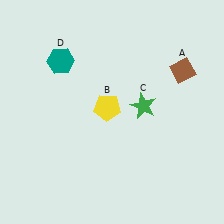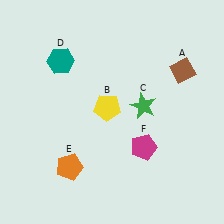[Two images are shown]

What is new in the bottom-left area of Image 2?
An orange pentagon (E) was added in the bottom-left area of Image 2.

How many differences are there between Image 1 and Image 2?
There are 2 differences between the two images.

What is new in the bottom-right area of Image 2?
A magenta pentagon (F) was added in the bottom-right area of Image 2.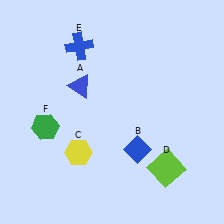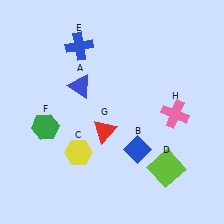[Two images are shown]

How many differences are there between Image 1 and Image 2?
There are 2 differences between the two images.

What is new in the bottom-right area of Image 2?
A pink cross (H) was added in the bottom-right area of Image 2.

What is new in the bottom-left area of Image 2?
A red triangle (G) was added in the bottom-left area of Image 2.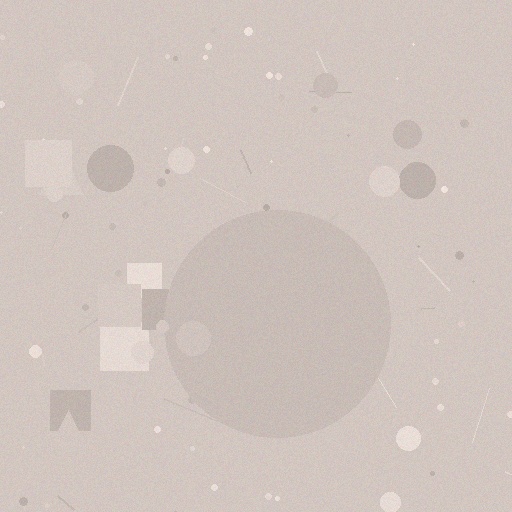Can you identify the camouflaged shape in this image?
The camouflaged shape is a circle.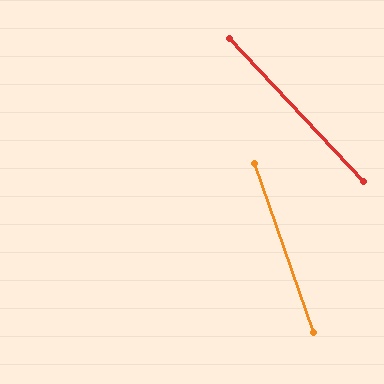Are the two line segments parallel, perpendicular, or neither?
Neither parallel nor perpendicular — they differ by about 24°.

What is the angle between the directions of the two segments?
Approximately 24 degrees.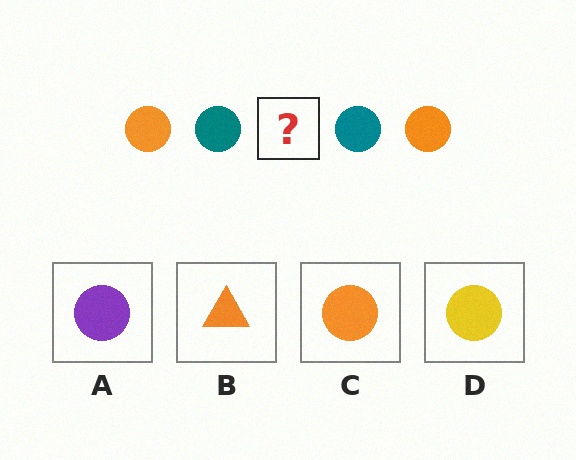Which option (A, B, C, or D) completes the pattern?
C.